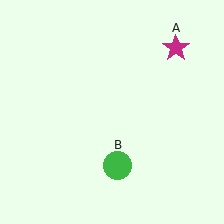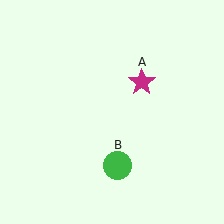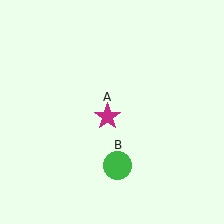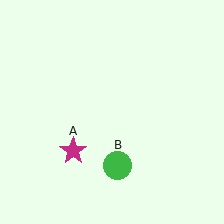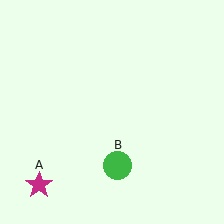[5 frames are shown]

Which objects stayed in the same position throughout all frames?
Green circle (object B) remained stationary.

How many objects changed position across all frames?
1 object changed position: magenta star (object A).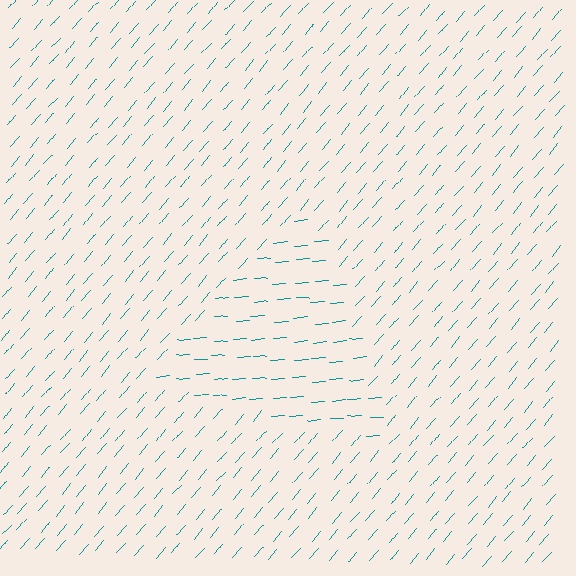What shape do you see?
I see a triangle.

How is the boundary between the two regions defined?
The boundary is defined purely by a change in line orientation (approximately 45 degrees difference). All lines are the same color and thickness.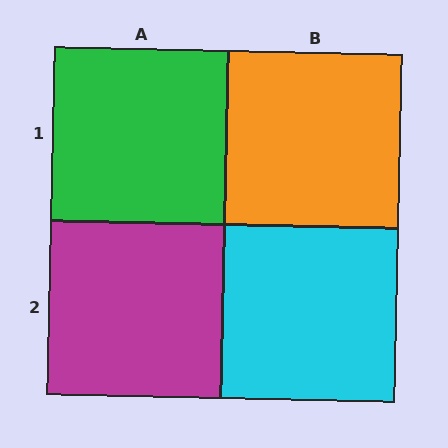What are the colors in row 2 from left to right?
Magenta, cyan.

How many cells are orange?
1 cell is orange.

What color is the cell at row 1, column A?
Green.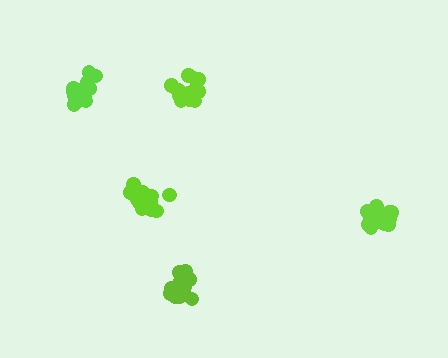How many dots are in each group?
Group 1: 15 dots, Group 2: 15 dots, Group 3: 17 dots, Group 4: 16 dots, Group 5: 17 dots (80 total).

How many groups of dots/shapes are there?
There are 5 groups.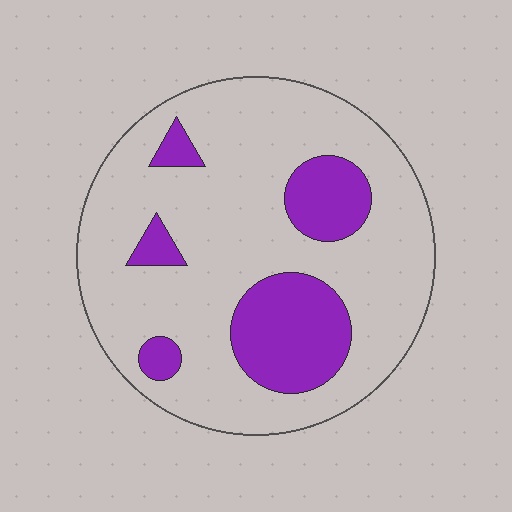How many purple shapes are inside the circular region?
5.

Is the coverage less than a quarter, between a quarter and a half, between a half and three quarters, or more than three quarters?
Less than a quarter.